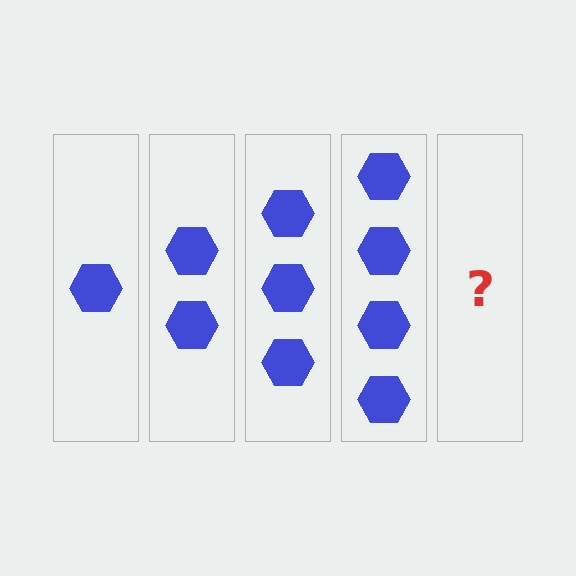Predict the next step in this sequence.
The next step is 5 hexagons.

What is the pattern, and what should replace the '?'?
The pattern is that each step adds one more hexagon. The '?' should be 5 hexagons.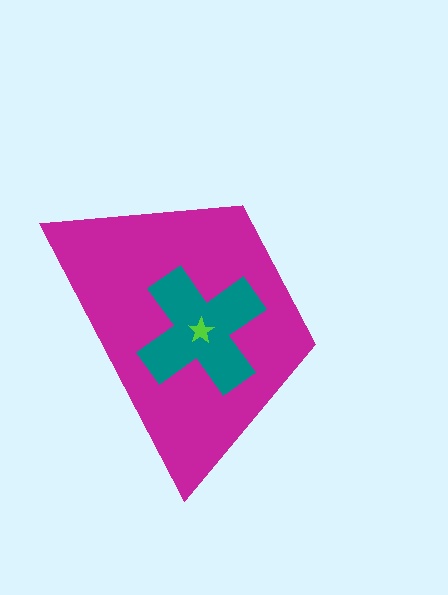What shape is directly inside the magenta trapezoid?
The teal cross.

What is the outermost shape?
The magenta trapezoid.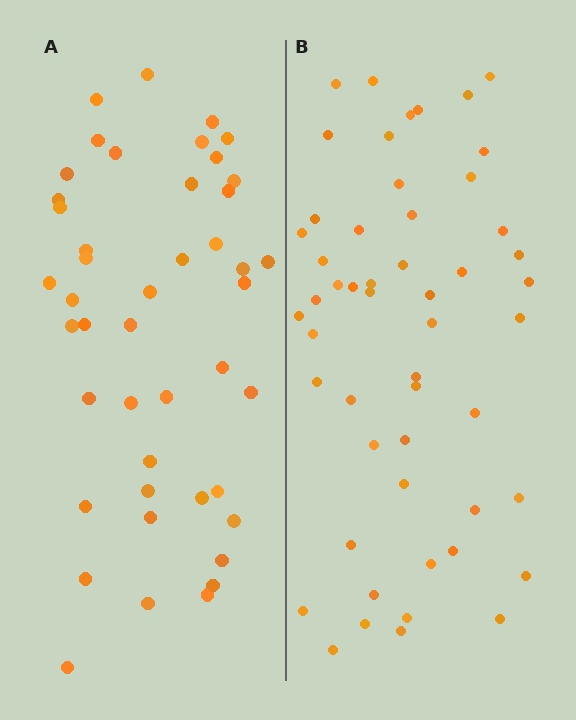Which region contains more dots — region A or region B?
Region B (the right region) has more dots.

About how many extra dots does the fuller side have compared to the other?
Region B has roughly 8 or so more dots than region A.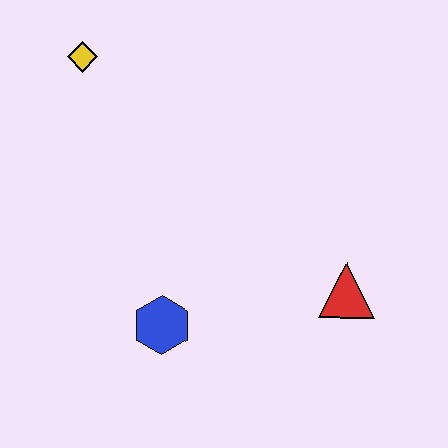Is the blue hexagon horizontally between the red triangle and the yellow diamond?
Yes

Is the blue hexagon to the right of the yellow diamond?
Yes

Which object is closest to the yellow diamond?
The blue hexagon is closest to the yellow diamond.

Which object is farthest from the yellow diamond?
The red triangle is farthest from the yellow diamond.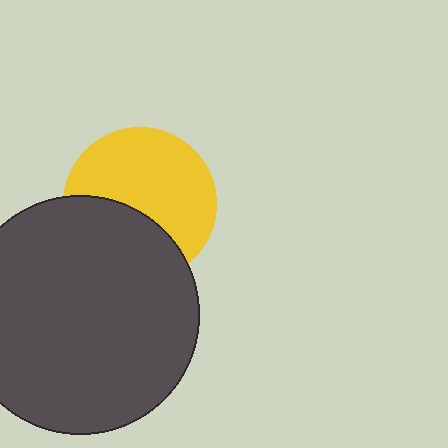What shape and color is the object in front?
The object in front is a dark gray circle.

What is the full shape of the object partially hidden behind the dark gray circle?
The partially hidden object is a yellow circle.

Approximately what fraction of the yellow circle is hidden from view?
Roughly 38% of the yellow circle is hidden behind the dark gray circle.